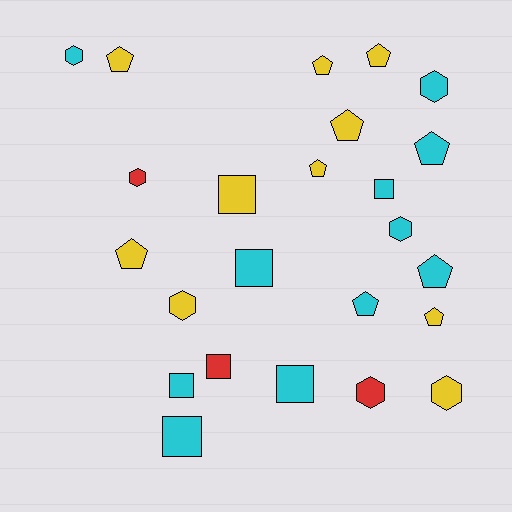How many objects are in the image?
There are 24 objects.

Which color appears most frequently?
Cyan, with 11 objects.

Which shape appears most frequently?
Pentagon, with 10 objects.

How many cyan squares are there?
There are 5 cyan squares.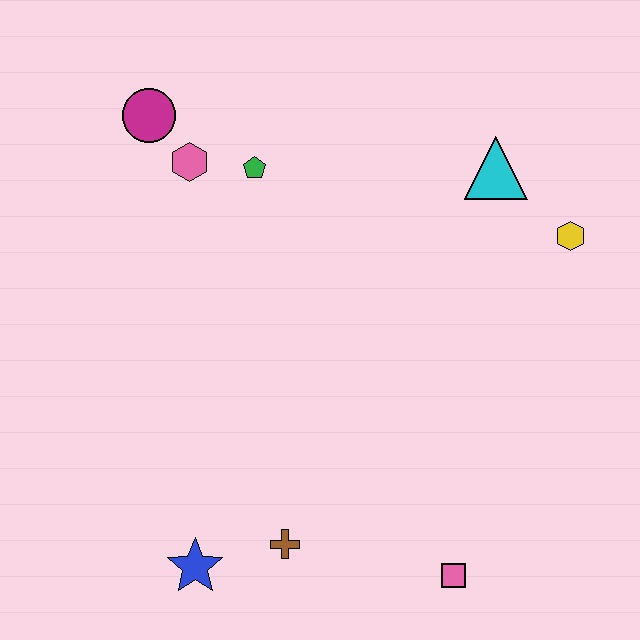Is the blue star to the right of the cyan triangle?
No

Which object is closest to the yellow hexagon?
The cyan triangle is closest to the yellow hexagon.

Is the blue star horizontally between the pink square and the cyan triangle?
No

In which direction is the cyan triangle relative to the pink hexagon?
The cyan triangle is to the right of the pink hexagon.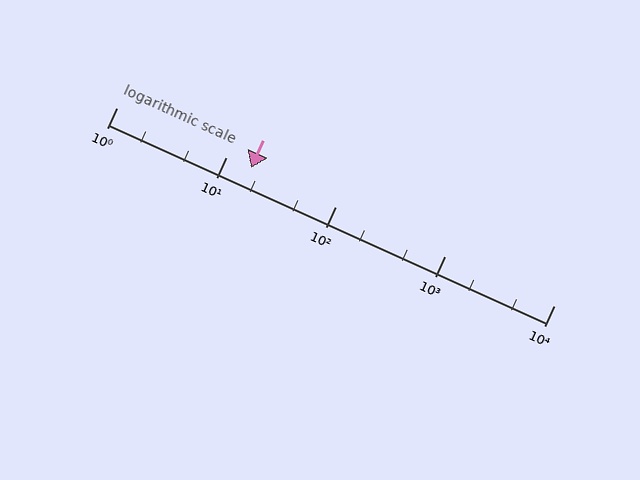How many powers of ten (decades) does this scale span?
The scale spans 4 decades, from 1 to 10000.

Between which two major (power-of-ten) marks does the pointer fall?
The pointer is between 10 and 100.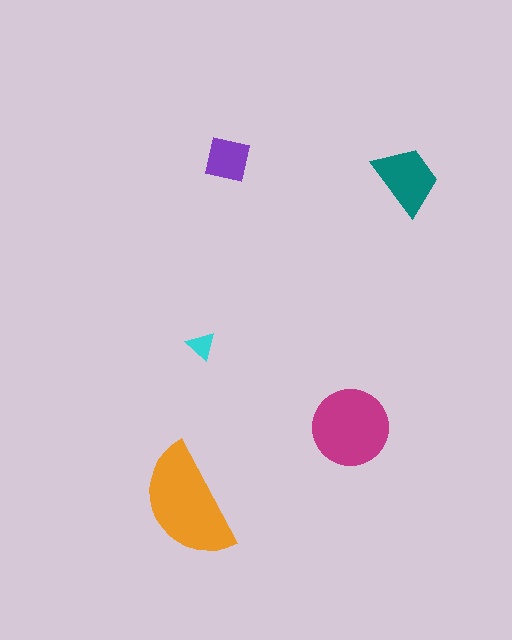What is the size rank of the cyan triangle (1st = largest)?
5th.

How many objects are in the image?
There are 5 objects in the image.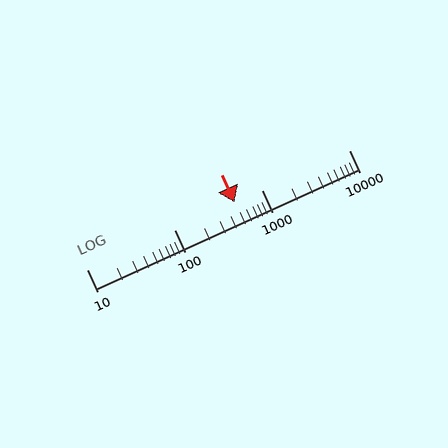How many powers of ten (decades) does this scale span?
The scale spans 3 decades, from 10 to 10000.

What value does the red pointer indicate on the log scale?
The pointer indicates approximately 490.